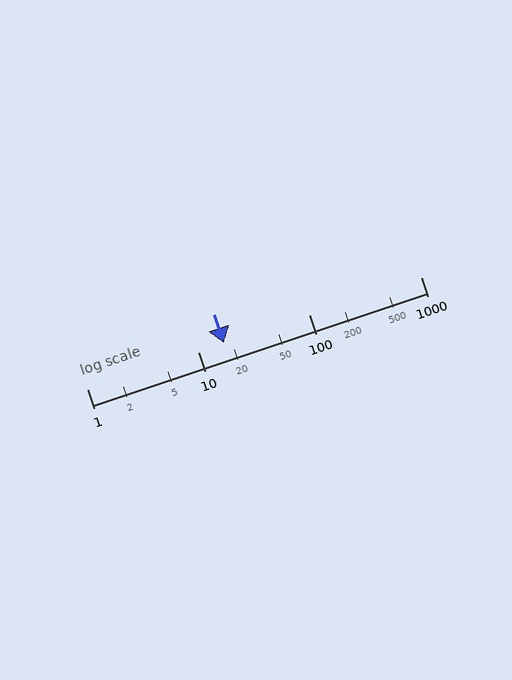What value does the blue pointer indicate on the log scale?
The pointer indicates approximately 17.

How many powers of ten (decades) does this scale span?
The scale spans 3 decades, from 1 to 1000.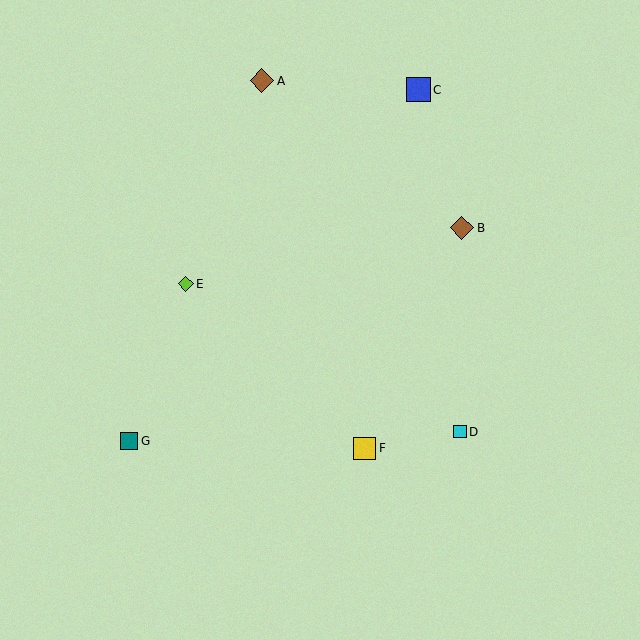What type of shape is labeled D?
Shape D is a cyan square.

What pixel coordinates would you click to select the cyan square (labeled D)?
Click at (460, 432) to select the cyan square D.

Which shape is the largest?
The blue square (labeled C) is the largest.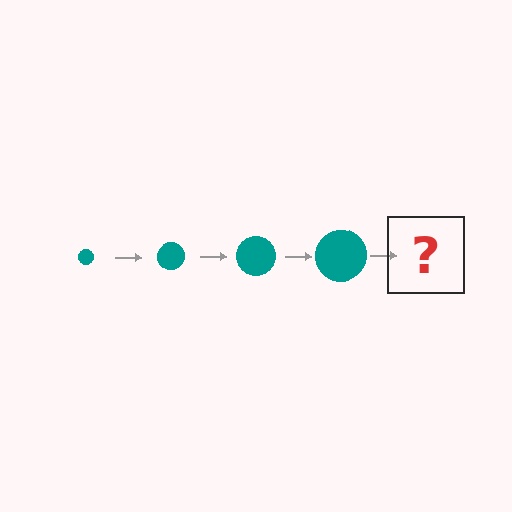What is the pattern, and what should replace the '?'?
The pattern is that the circle gets progressively larger each step. The '?' should be a teal circle, larger than the previous one.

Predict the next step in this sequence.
The next step is a teal circle, larger than the previous one.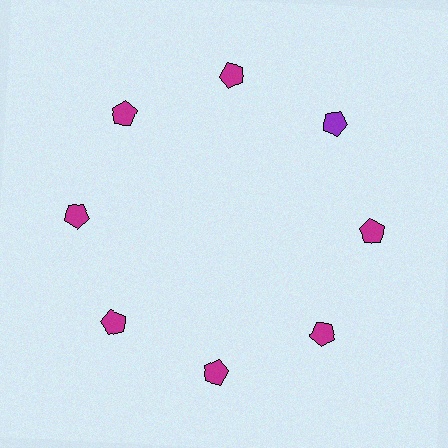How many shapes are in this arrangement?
There are 8 shapes arranged in a ring pattern.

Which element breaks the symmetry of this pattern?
The purple pentagon at roughly the 2 o'clock position breaks the symmetry. All other shapes are magenta pentagons.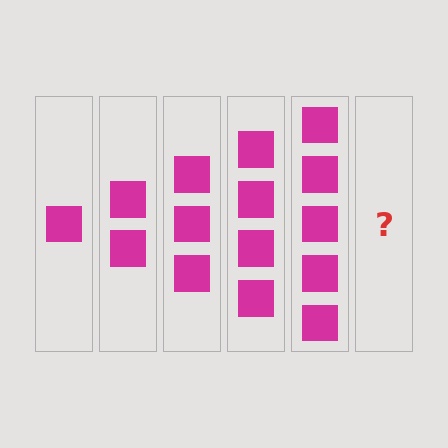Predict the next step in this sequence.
The next step is 6 squares.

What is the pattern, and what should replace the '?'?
The pattern is that each step adds one more square. The '?' should be 6 squares.